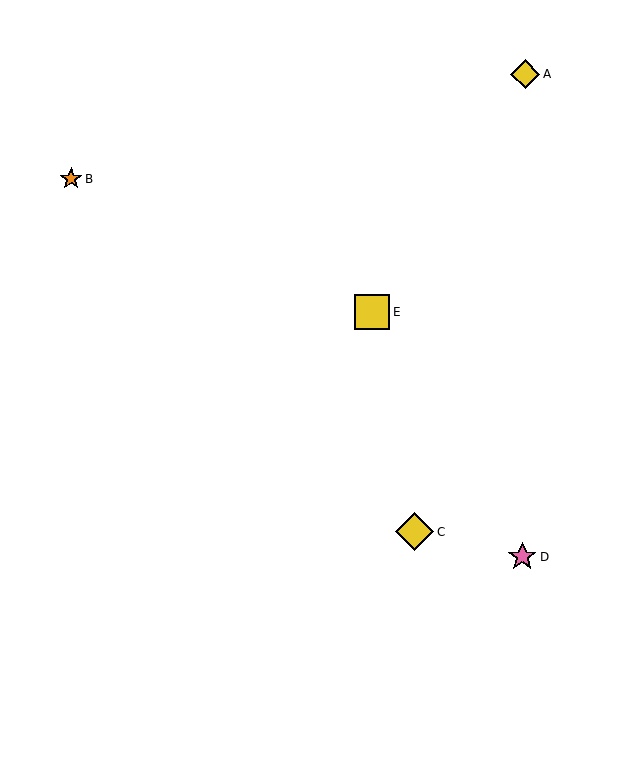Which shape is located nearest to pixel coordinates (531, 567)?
The pink star (labeled D) at (522, 557) is nearest to that location.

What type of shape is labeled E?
Shape E is a yellow square.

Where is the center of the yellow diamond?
The center of the yellow diamond is at (414, 532).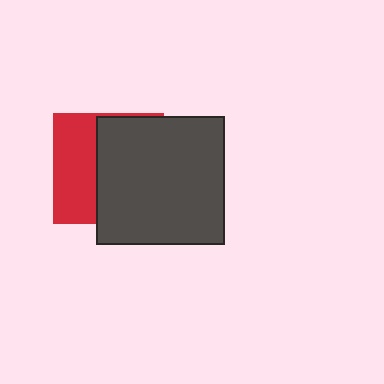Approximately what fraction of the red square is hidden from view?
Roughly 61% of the red square is hidden behind the dark gray square.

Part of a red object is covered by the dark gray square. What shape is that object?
It is a square.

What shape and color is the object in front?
The object in front is a dark gray square.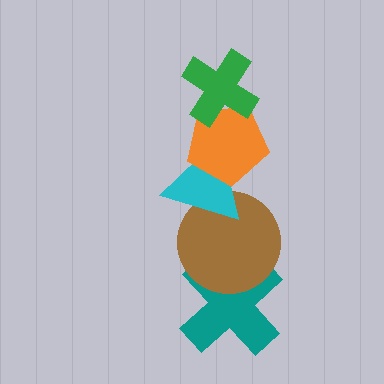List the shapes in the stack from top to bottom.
From top to bottom: the green cross, the orange pentagon, the cyan triangle, the brown circle, the teal cross.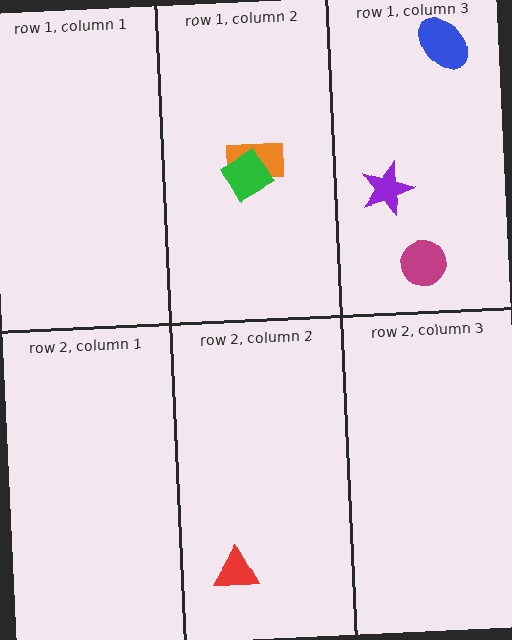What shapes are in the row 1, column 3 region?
The blue ellipse, the purple star, the magenta circle.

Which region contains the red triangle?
The row 2, column 2 region.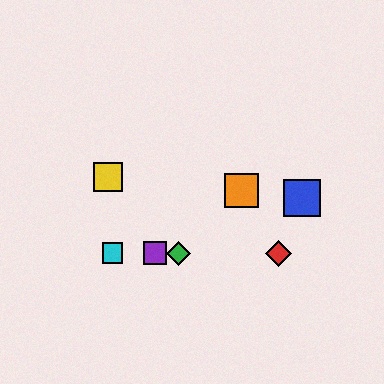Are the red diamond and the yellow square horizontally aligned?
No, the red diamond is at y≈253 and the yellow square is at y≈177.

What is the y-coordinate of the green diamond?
The green diamond is at y≈253.